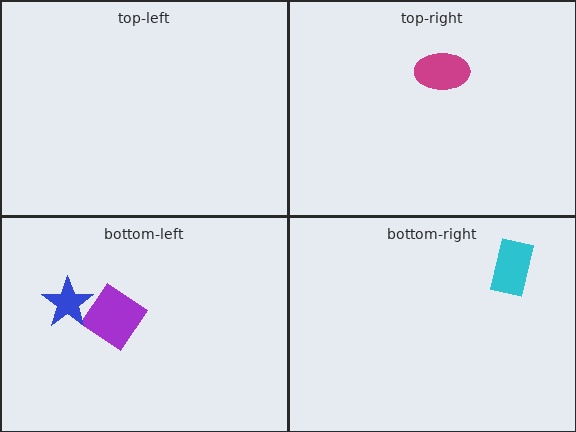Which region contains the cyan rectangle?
The bottom-right region.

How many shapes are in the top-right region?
1.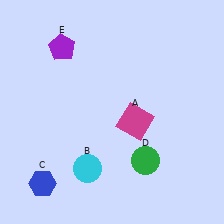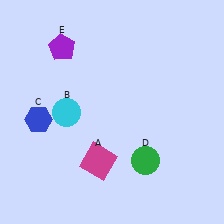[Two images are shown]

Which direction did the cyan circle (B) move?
The cyan circle (B) moved up.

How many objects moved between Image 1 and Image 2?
3 objects moved between the two images.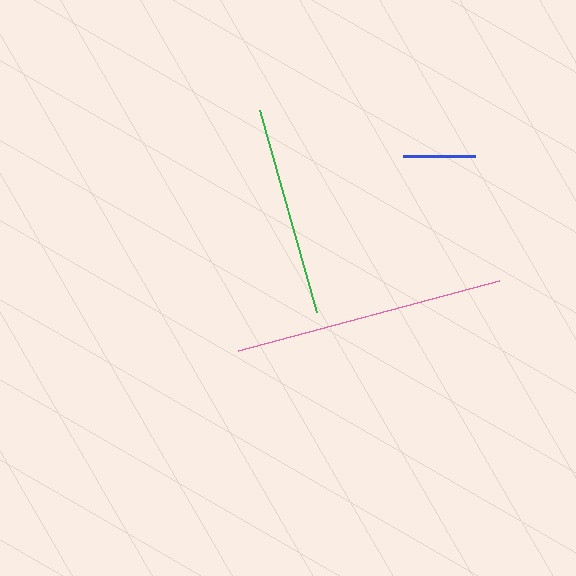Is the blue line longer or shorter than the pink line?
The pink line is longer than the blue line.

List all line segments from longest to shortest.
From longest to shortest: pink, green, blue.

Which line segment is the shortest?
The blue line is the shortest at approximately 71 pixels.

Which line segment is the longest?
The pink line is the longest at approximately 270 pixels.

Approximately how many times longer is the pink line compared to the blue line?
The pink line is approximately 3.8 times the length of the blue line.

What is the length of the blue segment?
The blue segment is approximately 71 pixels long.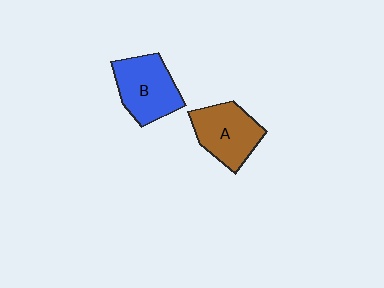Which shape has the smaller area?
Shape A (brown).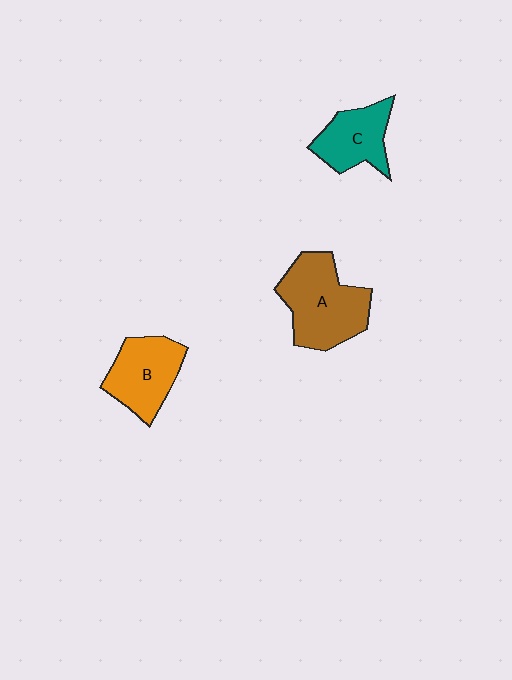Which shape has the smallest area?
Shape C (teal).